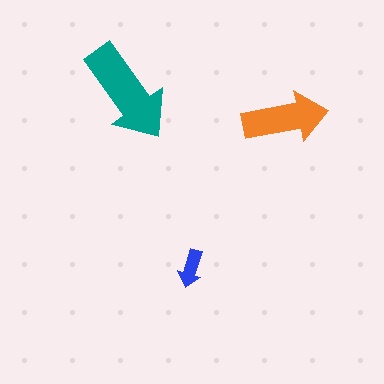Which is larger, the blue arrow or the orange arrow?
The orange one.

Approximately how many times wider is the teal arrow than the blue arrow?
About 2.5 times wider.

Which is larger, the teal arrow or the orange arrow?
The teal one.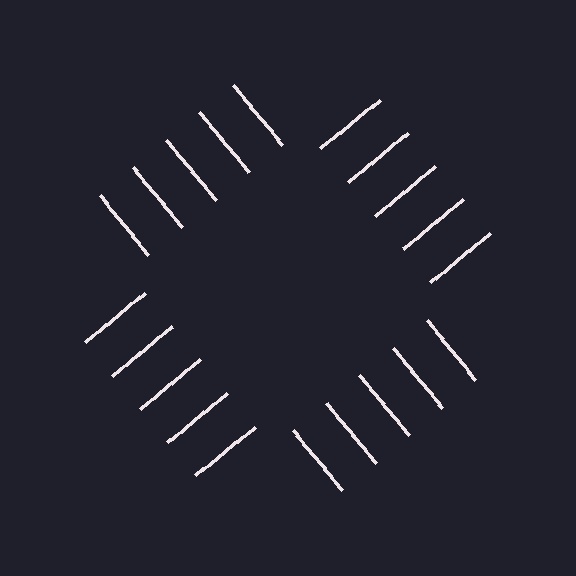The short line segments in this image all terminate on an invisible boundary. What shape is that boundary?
An illusory square — the line segments terminate on its edges but no continuous stroke is drawn.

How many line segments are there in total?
20 — 5 along each of the 4 edges.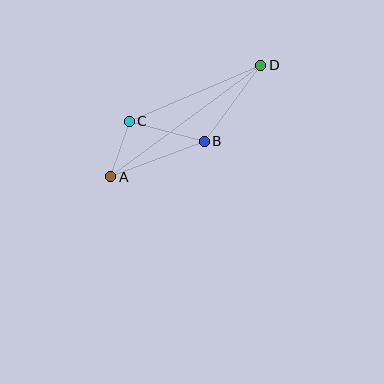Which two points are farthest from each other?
Points A and D are farthest from each other.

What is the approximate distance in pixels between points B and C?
The distance between B and C is approximately 77 pixels.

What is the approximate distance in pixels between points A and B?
The distance between A and B is approximately 100 pixels.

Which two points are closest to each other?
Points A and C are closest to each other.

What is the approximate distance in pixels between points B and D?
The distance between B and D is approximately 95 pixels.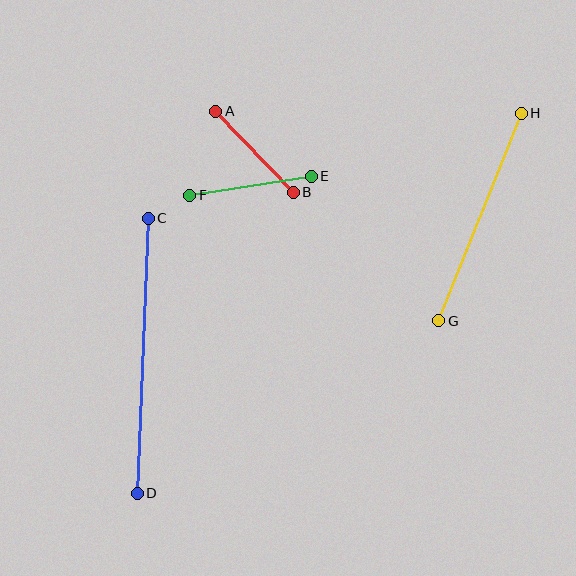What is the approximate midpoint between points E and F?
The midpoint is at approximately (250, 186) pixels.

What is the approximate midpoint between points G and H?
The midpoint is at approximately (480, 217) pixels.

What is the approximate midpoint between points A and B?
The midpoint is at approximately (255, 152) pixels.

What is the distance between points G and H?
The distance is approximately 223 pixels.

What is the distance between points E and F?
The distance is approximately 123 pixels.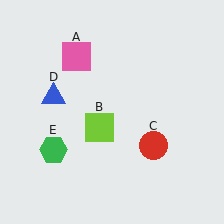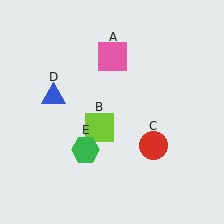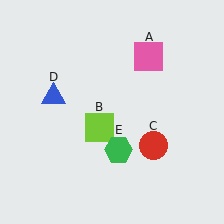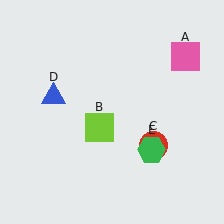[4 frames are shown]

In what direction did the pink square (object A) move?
The pink square (object A) moved right.